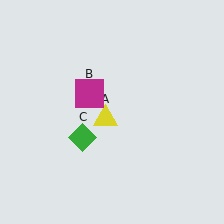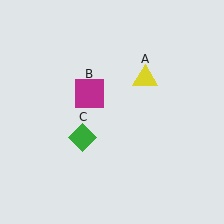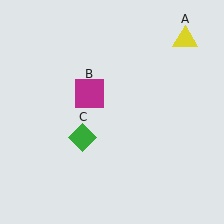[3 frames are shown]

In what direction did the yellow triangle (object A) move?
The yellow triangle (object A) moved up and to the right.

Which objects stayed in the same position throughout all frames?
Magenta square (object B) and green diamond (object C) remained stationary.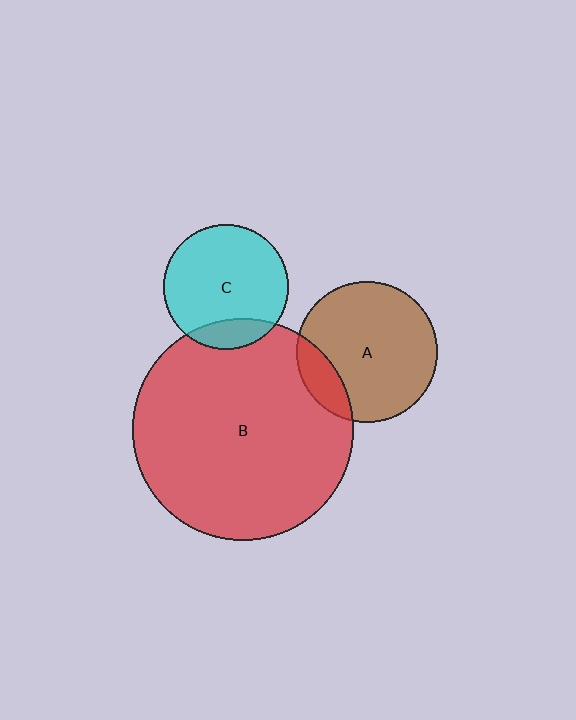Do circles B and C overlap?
Yes.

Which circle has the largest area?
Circle B (red).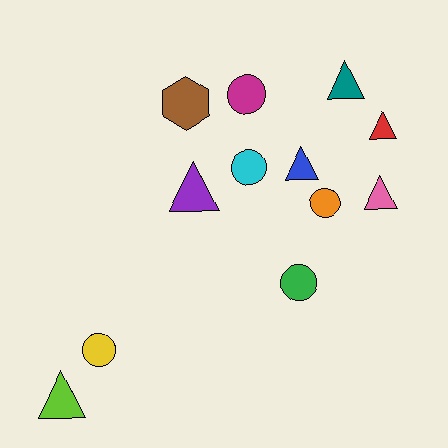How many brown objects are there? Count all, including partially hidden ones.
There is 1 brown object.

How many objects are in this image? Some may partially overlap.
There are 12 objects.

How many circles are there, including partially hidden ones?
There are 5 circles.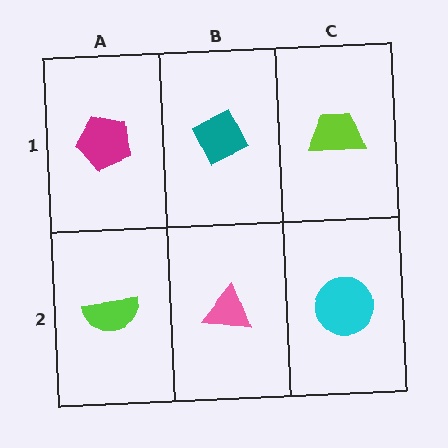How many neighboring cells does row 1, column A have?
2.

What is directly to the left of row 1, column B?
A magenta pentagon.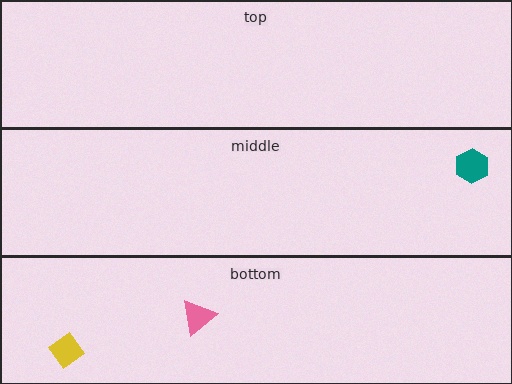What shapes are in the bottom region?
The yellow diamond, the pink triangle.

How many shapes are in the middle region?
1.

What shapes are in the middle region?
The teal hexagon.